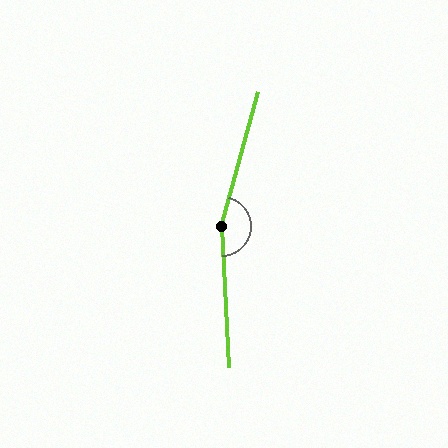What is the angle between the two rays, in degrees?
Approximately 162 degrees.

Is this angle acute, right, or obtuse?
It is obtuse.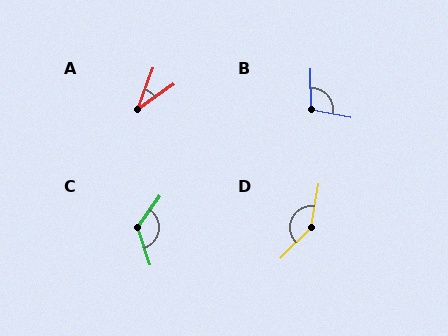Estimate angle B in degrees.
Approximately 101 degrees.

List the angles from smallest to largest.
A (33°), B (101°), C (127°), D (145°).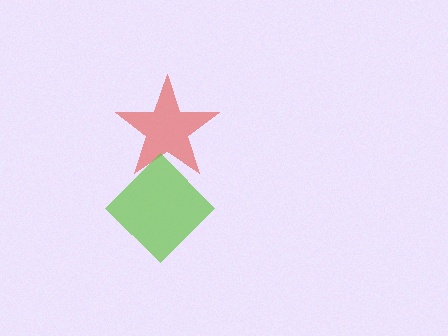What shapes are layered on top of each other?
The layered shapes are: a red star, a lime diamond.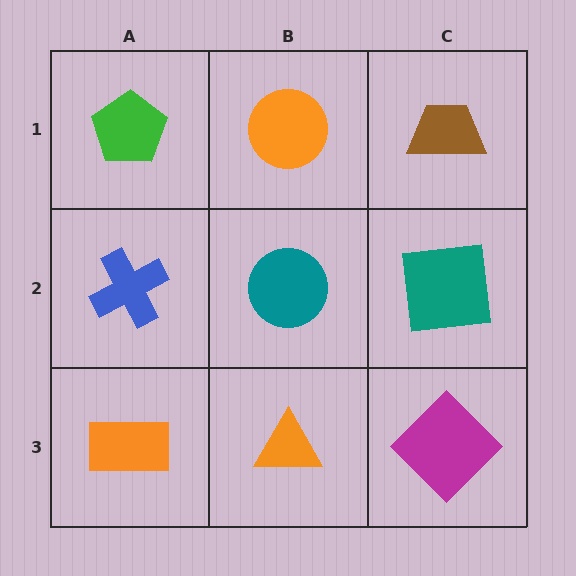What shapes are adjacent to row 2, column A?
A green pentagon (row 1, column A), an orange rectangle (row 3, column A), a teal circle (row 2, column B).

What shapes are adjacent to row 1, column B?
A teal circle (row 2, column B), a green pentagon (row 1, column A), a brown trapezoid (row 1, column C).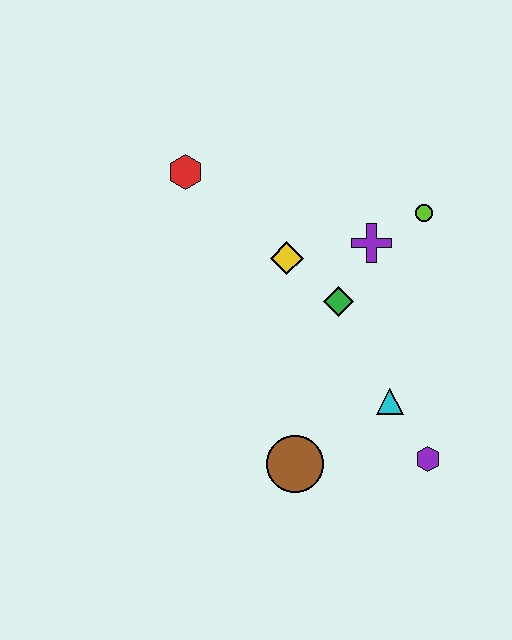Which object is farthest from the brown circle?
The red hexagon is farthest from the brown circle.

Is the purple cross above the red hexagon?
No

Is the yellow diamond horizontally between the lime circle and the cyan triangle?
No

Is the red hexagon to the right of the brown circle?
No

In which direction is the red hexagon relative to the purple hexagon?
The red hexagon is above the purple hexagon.